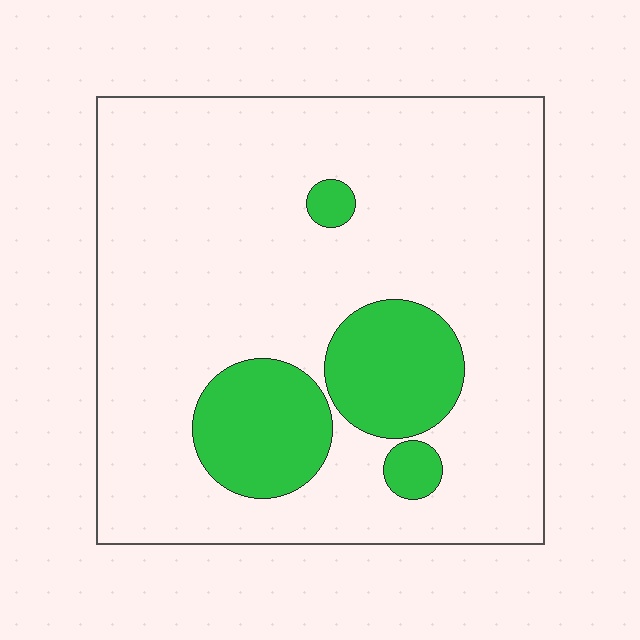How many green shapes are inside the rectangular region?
4.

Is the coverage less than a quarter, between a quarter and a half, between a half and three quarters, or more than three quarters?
Less than a quarter.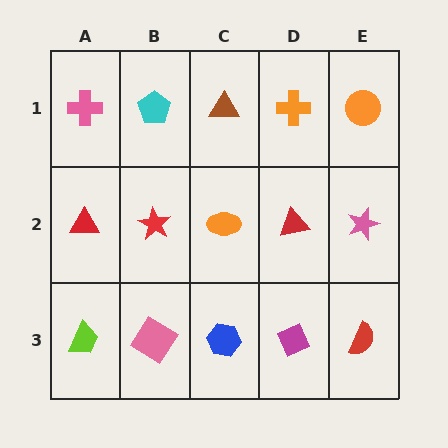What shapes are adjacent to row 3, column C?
An orange ellipse (row 2, column C), a pink diamond (row 3, column B), a magenta diamond (row 3, column D).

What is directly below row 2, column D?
A magenta diamond.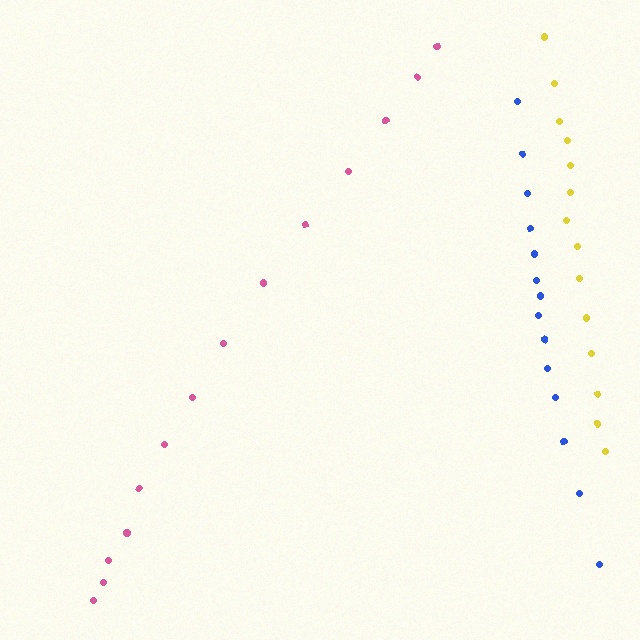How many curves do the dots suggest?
There are 3 distinct paths.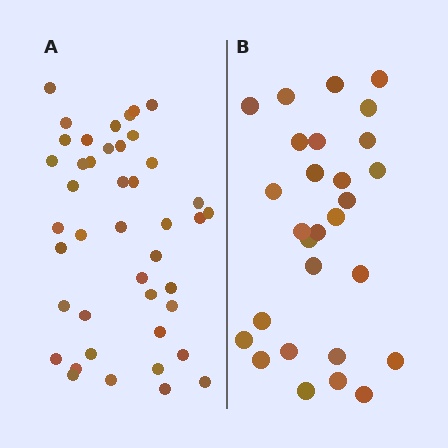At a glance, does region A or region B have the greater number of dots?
Region A (the left region) has more dots.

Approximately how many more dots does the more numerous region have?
Region A has approximately 15 more dots than region B.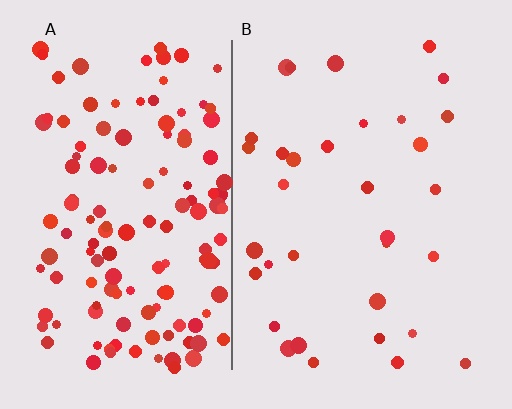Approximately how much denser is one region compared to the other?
Approximately 4.0× — region A over region B.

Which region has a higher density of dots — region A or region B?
A (the left).